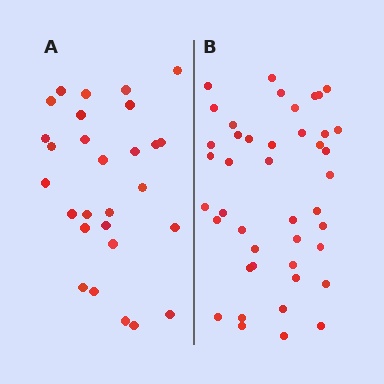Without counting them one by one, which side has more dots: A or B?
Region B (the right region) has more dots.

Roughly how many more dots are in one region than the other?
Region B has approximately 15 more dots than region A.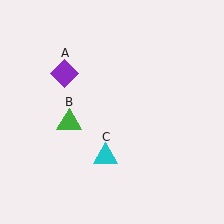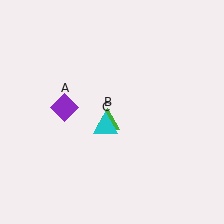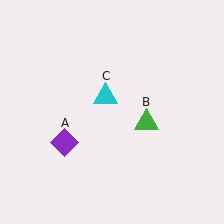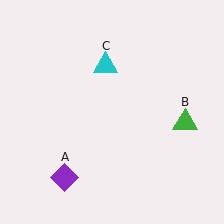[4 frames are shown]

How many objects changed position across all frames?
3 objects changed position: purple diamond (object A), green triangle (object B), cyan triangle (object C).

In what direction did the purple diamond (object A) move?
The purple diamond (object A) moved down.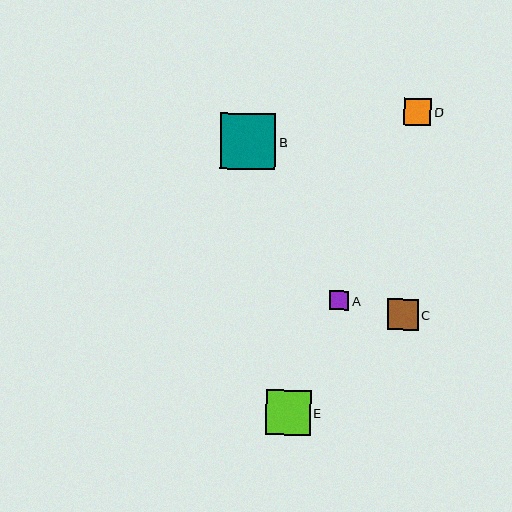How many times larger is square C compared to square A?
Square C is approximately 1.6 times the size of square A.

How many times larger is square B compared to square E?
Square B is approximately 1.2 times the size of square E.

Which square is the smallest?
Square A is the smallest with a size of approximately 19 pixels.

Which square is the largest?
Square B is the largest with a size of approximately 56 pixels.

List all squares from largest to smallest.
From largest to smallest: B, E, C, D, A.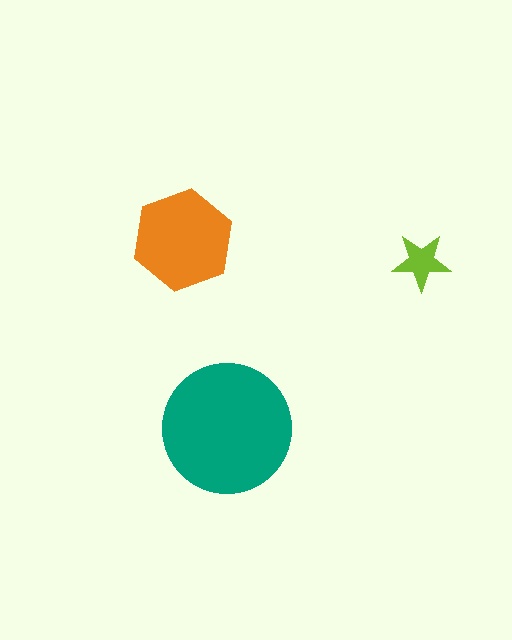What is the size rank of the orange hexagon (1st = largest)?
2nd.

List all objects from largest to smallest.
The teal circle, the orange hexagon, the lime star.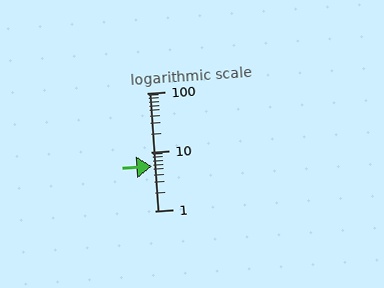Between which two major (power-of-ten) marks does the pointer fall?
The pointer is between 1 and 10.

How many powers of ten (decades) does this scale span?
The scale spans 2 decades, from 1 to 100.